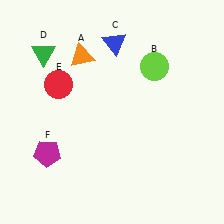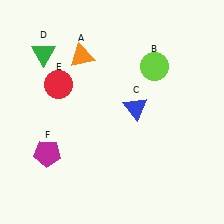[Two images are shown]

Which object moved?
The blue triangle (C) moved down.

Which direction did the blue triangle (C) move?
The blue triangle (C) moved down.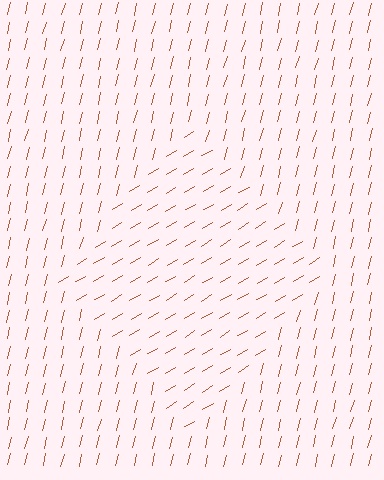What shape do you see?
I see a diamond.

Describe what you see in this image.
The image is filled with small brown line segments. A diamond region in the image has lines oriented differently from the surrounding lines, creating a visible texture boundary.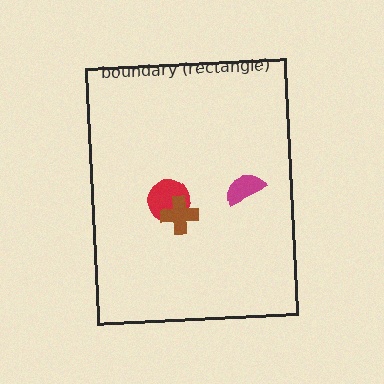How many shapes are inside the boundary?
3 inside, 0 outside.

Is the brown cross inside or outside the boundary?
Inside.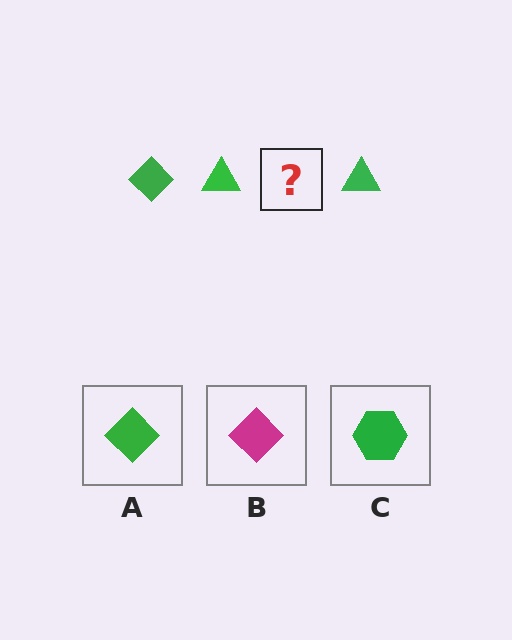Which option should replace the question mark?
Option A.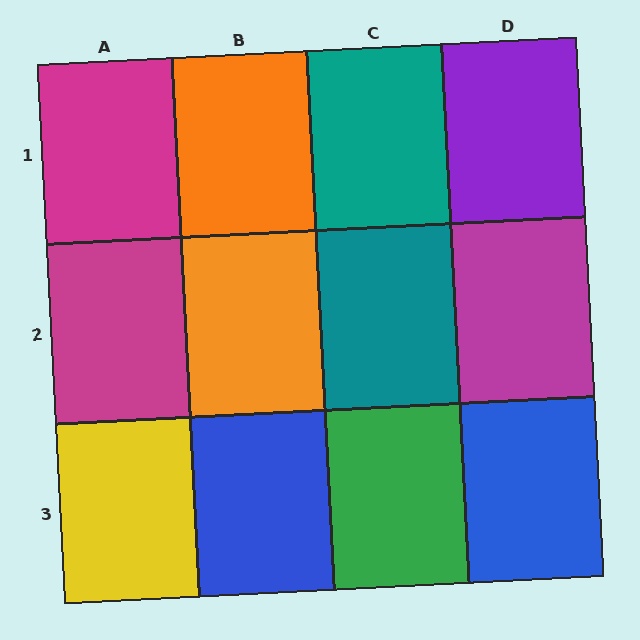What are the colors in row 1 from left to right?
Magenta, orange, teal, purple.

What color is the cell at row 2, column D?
Magenta.